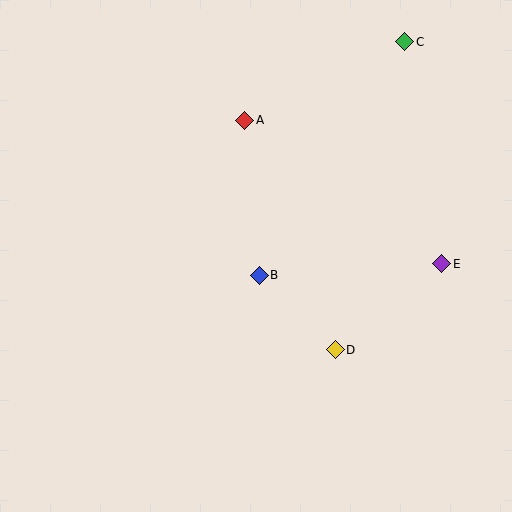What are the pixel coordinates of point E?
Point E is at (442, 264).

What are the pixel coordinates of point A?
Point A is at (245, 120).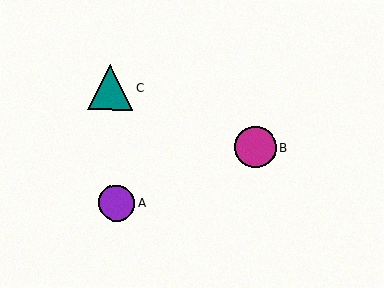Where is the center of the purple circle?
The center of the purple circle is at (117, 203).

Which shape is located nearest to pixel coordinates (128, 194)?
The purple circle (labeled A) at (117, 203) is nearest to that location.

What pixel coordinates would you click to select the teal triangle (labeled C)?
Click at (110, 88) to select the teal triangle C.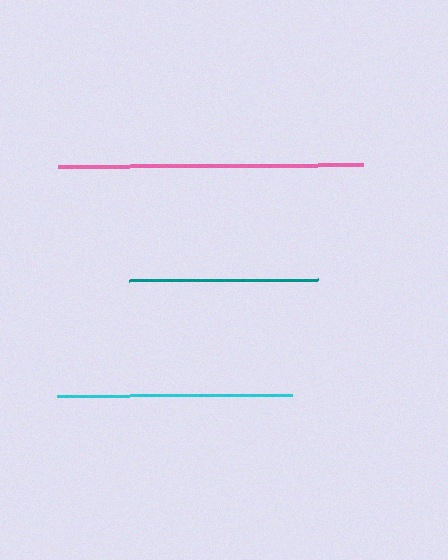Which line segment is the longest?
The pink line is the longest at approximately 304 pixels.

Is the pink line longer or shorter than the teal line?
The pink line is longer than the teal line.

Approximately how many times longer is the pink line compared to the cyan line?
The pink line is approximately 1.3 times the length of the cyan line.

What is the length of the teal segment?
The teal segment is approximately 189 pixels long.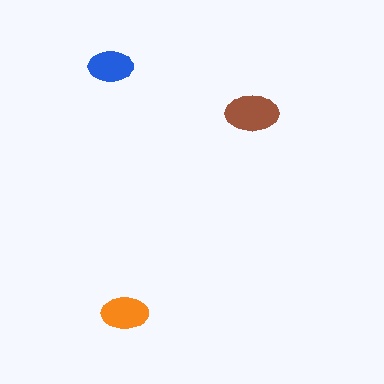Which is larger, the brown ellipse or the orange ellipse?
The brown one.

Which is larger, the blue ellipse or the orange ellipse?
The orange one.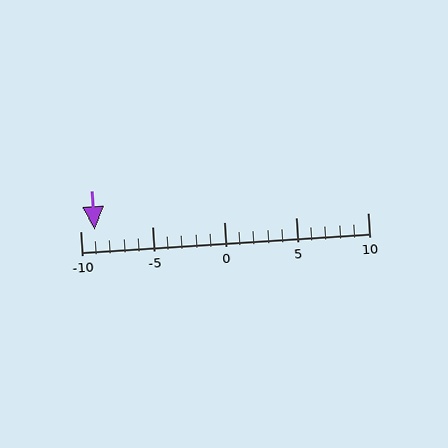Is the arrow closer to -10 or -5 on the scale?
The arrow is closer to -10.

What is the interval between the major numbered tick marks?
The major tick marks are spaced 5 units apart.